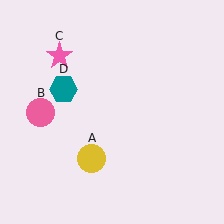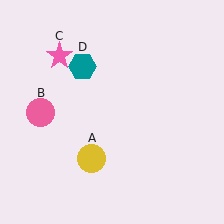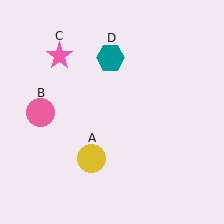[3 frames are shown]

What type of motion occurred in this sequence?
The teal hexagon (object D) rotated clockwise around the center of the scene.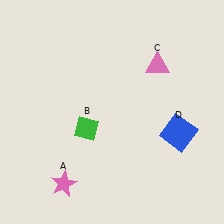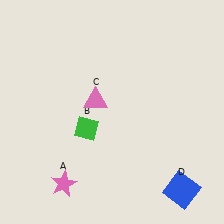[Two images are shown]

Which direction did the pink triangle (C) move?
The pink triangle (C) moved left.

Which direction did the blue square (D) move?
The blue square (D) moved down.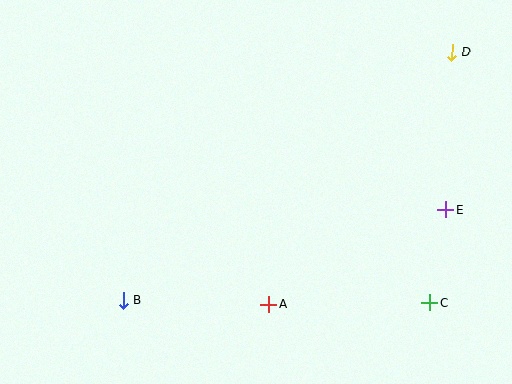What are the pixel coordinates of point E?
Point E is at (446, 209).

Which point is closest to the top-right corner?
Point D is closest to the top-right corner.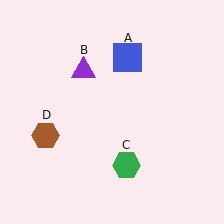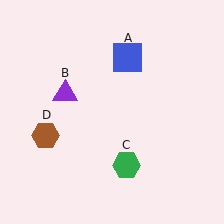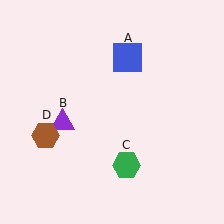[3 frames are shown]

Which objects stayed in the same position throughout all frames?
Blue square (object A) and green hexagon (object C) and brown hexagon (object D) remained stationary.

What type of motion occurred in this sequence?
The purple triangle (object B) rotated counterclockwise around the center of the scene.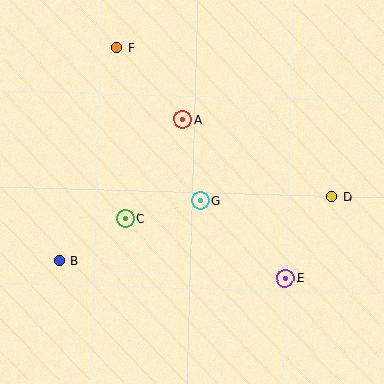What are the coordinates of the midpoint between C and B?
The midpoint between C and B is at (92, 239).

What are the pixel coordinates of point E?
Point E is at (285, 278).